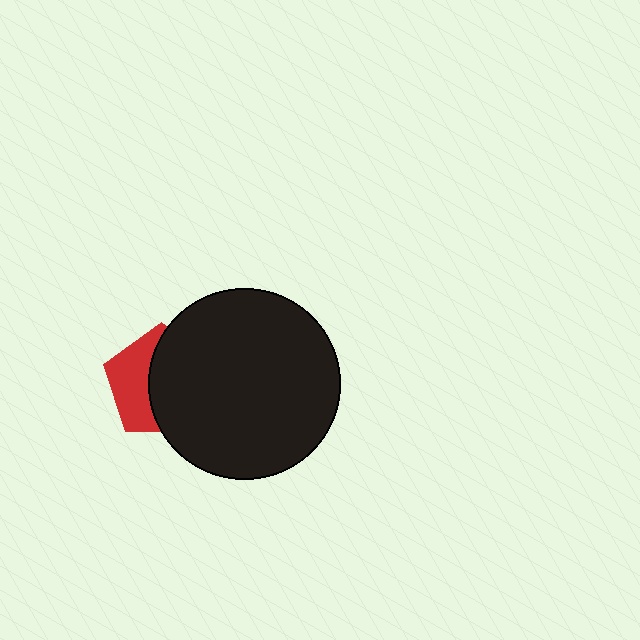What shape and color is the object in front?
The object in front is a black circle.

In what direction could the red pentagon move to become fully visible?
The red pentagon could move left. That would shift it out from behind the black circle entirely.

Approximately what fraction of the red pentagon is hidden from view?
Roughly 59% of the red pentagon is hidden behind the black circle.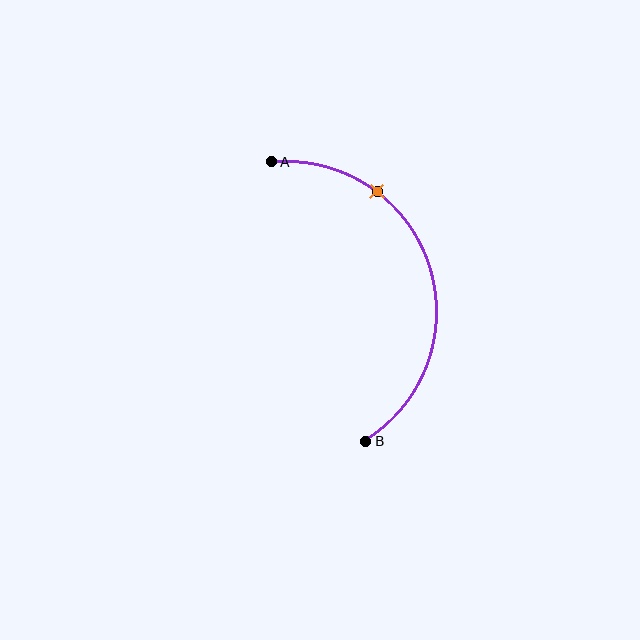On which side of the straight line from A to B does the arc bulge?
The arc bulges to the right of the straight line connecting A and B.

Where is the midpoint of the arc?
The arc midpoint is the point on the curve farthest from the straight line joining A and B. It sits to the right of that line.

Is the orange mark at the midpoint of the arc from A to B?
No. The orange mark lies on the arc but is closer to endpoint A. The arc midpoint would be at the point on the curve equidistant along the arc from both A and B.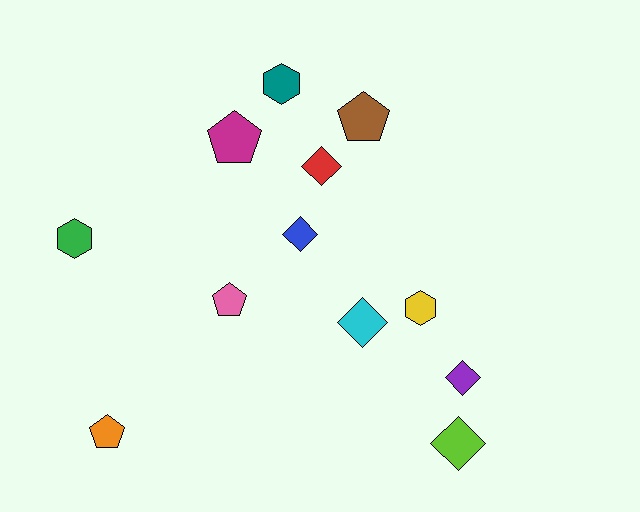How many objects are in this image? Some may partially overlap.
There are 12 objects.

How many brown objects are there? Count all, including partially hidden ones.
There is 1 brown object.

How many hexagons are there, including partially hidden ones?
There are 3 hexagons.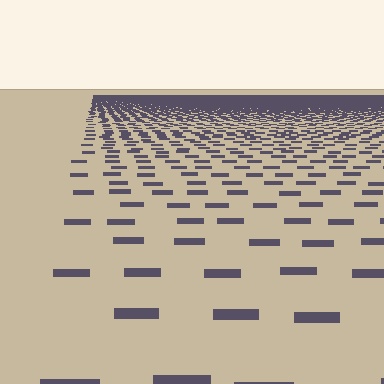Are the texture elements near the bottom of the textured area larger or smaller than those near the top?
Larger. Near the bottom, elements are closer to the viewer and appear at a bigger on-screen size.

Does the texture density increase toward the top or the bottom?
Density increases toward the top.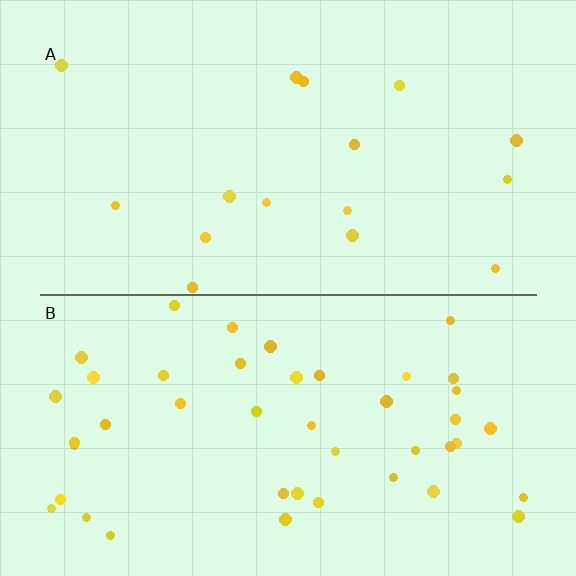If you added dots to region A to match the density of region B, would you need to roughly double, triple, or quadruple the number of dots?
Approximately triple.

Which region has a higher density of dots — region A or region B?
B (the bottom).